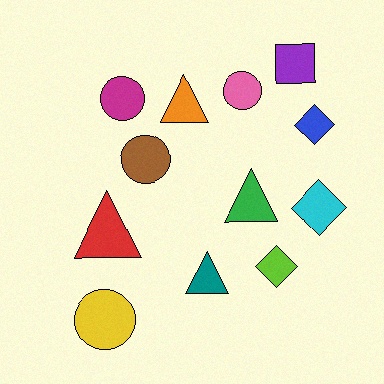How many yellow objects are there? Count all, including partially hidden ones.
There is 1 yellow object.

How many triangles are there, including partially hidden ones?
There are 4 triangles.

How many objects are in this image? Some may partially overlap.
There are 12 objects.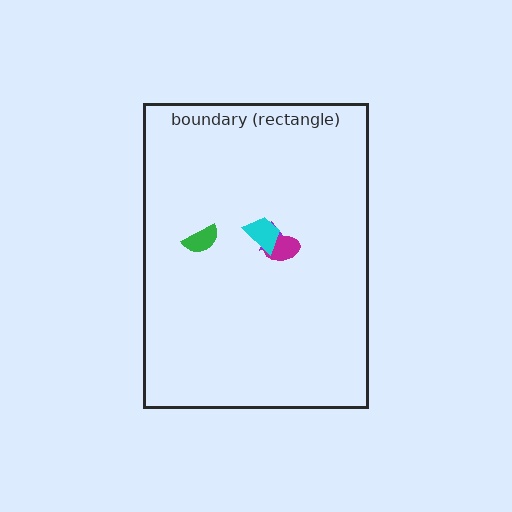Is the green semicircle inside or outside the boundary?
Inside.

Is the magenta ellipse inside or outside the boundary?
Inside.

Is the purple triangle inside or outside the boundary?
Inside.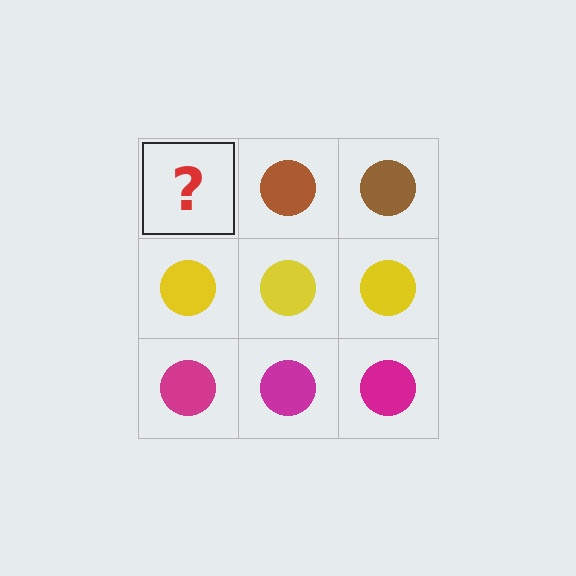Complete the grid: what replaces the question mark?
The question mark should be replaced with a brown circle.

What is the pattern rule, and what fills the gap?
The rule is that each row has a consistent color. The gap should be filled with a brown circle.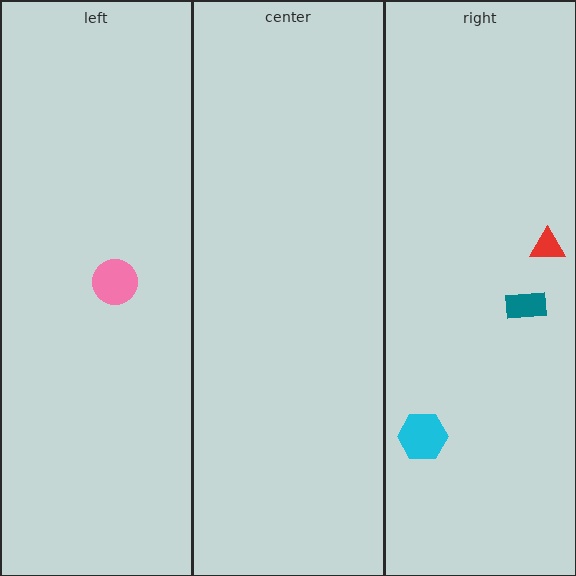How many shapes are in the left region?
1.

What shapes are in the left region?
The pink circle.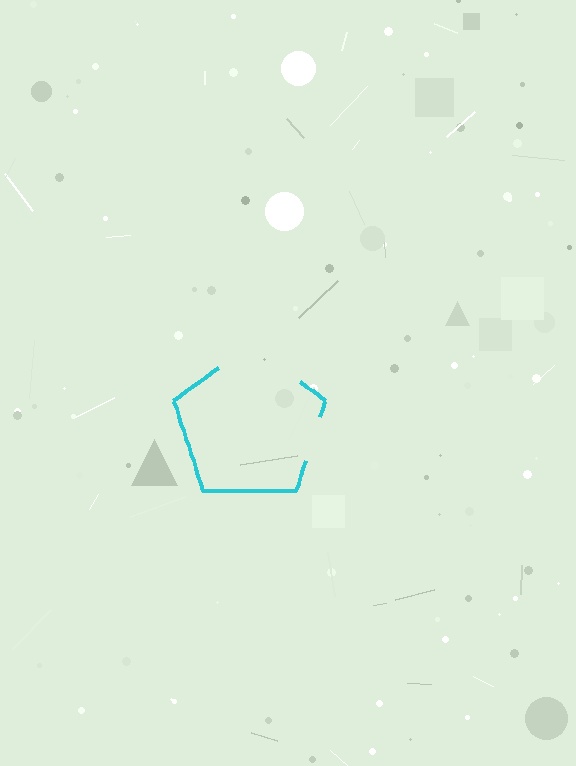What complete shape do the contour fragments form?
The contour fragments form a pentagon.